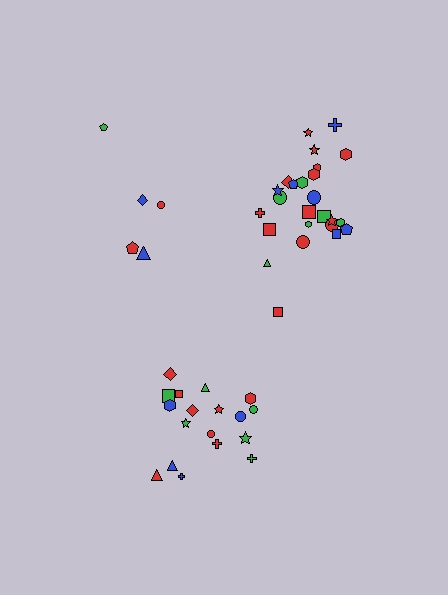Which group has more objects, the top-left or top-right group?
The top-right group.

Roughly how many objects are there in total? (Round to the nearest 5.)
Roughly 50 objects in total.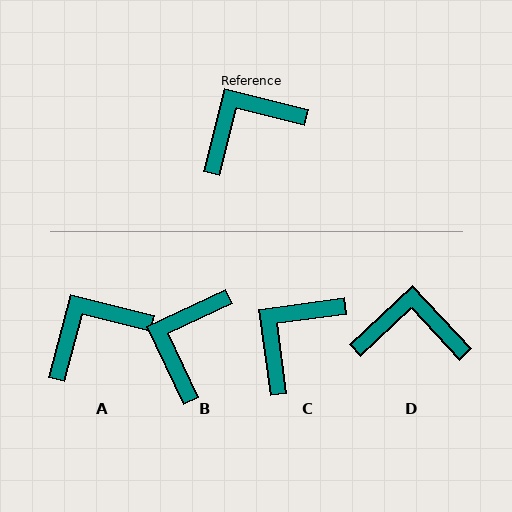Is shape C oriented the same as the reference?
No, it is off by about 22 degrees.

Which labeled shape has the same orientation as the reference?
A.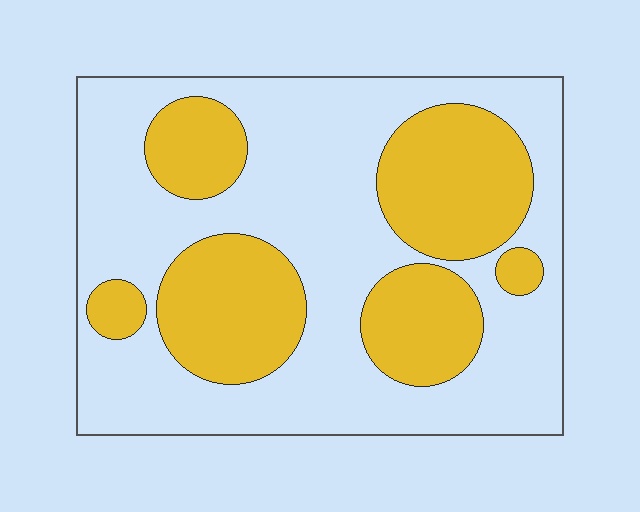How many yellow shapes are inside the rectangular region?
6.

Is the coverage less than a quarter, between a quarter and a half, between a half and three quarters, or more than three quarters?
Between a quarter and a half.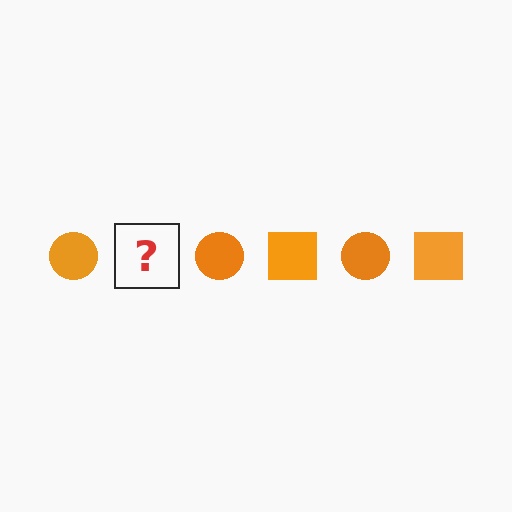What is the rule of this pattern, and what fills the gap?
The rule is that the pattern cycles through circle, square shapes in orange. The gap should be filled with an orange square.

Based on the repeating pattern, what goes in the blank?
The blank should be an orange square.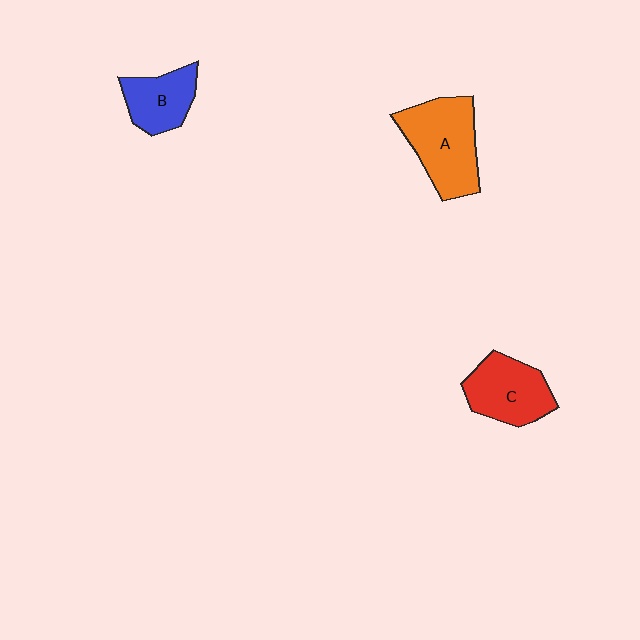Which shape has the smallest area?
Shape B (blue).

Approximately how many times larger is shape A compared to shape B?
Approximately 1.6 times.